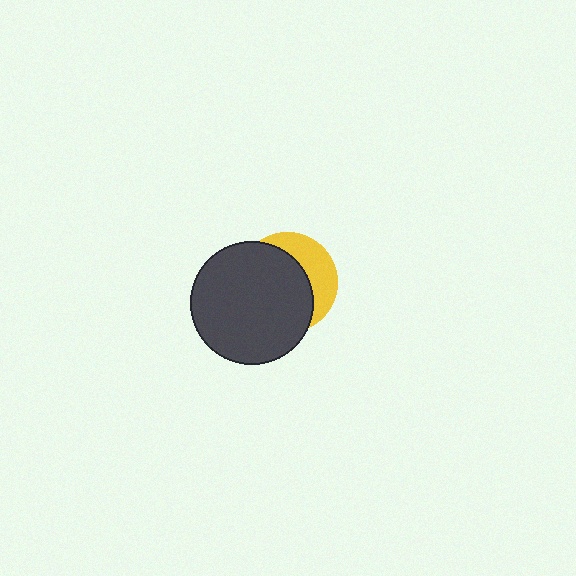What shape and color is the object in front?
The object in front is a dark gray circle.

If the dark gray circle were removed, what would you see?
You would see the complete yellow circle.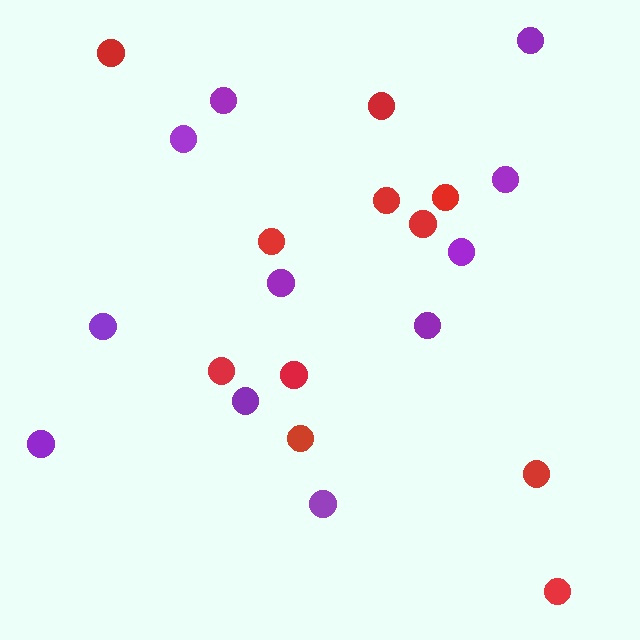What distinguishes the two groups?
There are 2 groups: one group of red circles (11) and one group of purple circles (11).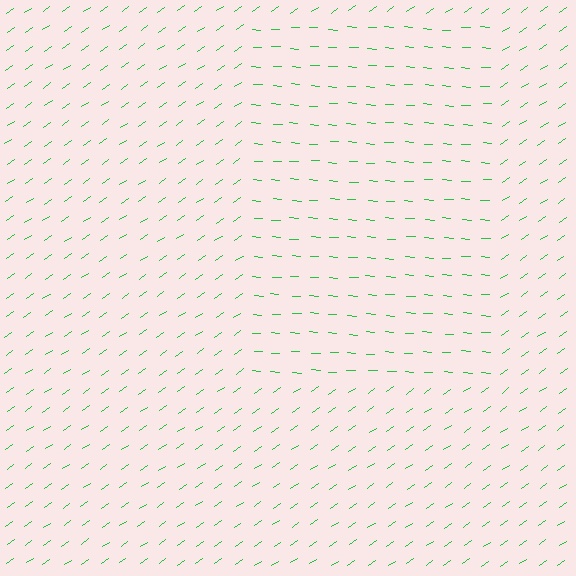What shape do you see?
I see a rectangle.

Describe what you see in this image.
The image is filled with small green line segments. A rectangle region in the image has lines oriented differently from the surrounding lines, creating a visible texture boundary.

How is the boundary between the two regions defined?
The boundary is defined purely by a change in line orientation (approximately 39 degrees difference). All lines are the same color and thickness.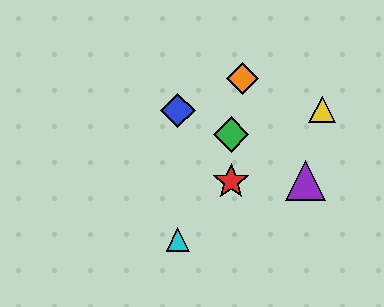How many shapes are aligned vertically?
2 shapes (the blue diamond, the cyan triangle) are aligned vertically.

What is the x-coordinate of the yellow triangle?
The yellow triangle is at x≈322.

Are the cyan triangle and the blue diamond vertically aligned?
Yes, both are at x≈178.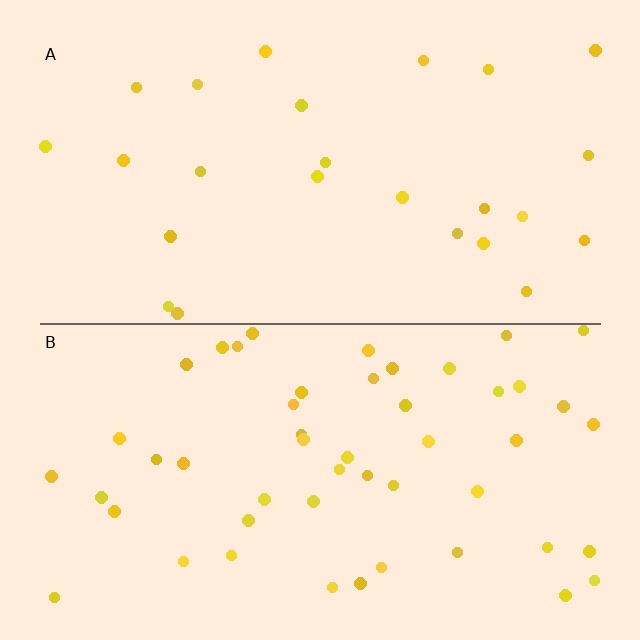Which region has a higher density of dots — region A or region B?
B (the bottom).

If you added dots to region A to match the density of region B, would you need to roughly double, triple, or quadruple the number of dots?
Approximately double.